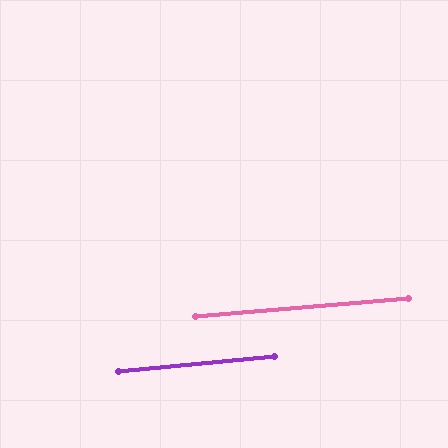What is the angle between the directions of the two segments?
Approximately 1 degree.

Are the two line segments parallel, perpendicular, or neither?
Parallel — their directions differ by only 0.8°.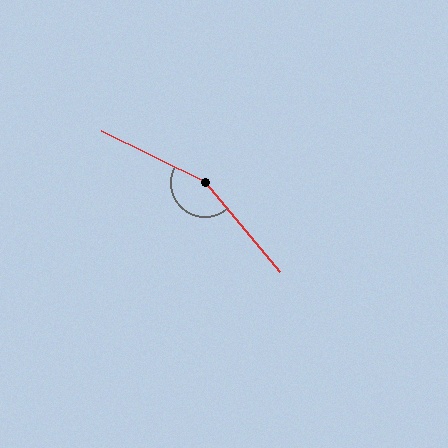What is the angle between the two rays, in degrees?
Approximately 156 degrees.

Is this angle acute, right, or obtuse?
It is obtuse.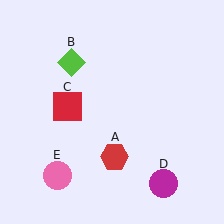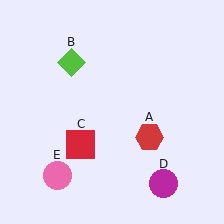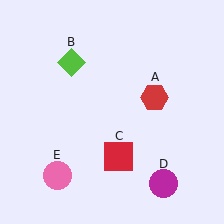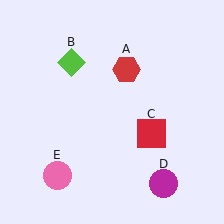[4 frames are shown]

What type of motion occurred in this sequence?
The red hexagon (object A), red square (object C) rotated counterclockwise around the center of the scene.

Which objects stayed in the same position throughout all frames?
Lime diamond (object B) and magenta circle (object D) and pink circle (object E) remained stationary.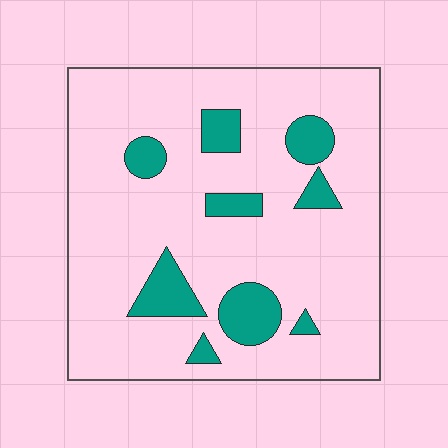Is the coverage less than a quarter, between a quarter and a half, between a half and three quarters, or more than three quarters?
Less than a quarter.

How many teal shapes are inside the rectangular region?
9.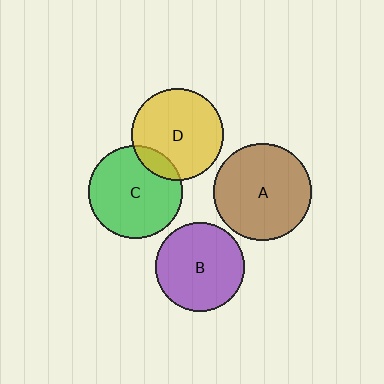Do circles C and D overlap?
Yes.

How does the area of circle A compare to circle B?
Approximately 1.2 times.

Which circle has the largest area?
Circle A (brown).